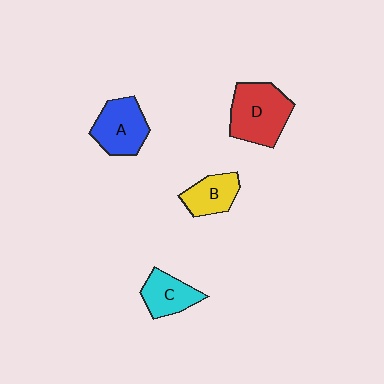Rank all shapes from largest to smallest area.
From largest to smallest: D (red), A (blue), C (cyan), B (yellow).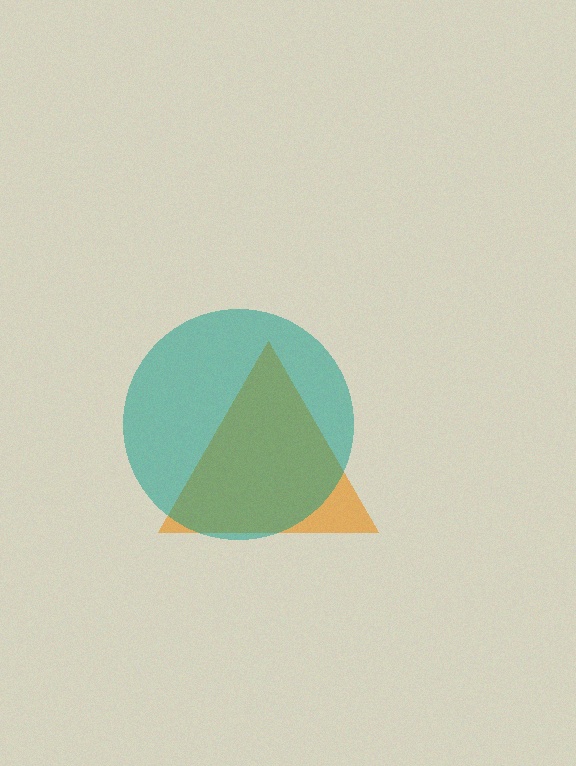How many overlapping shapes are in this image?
There are 2 overlapping shapes in the image.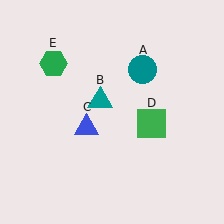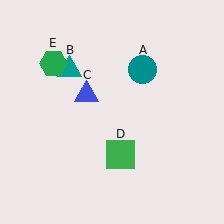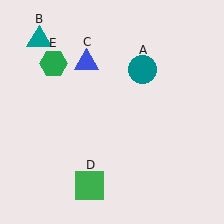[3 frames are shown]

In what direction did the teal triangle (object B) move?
The teal triangle (object B) moved up and to the left.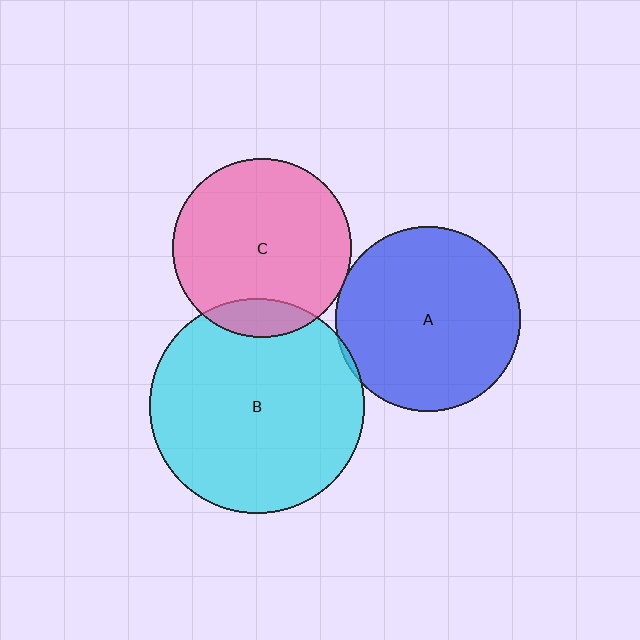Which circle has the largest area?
Circle B (cyan).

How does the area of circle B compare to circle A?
Approximately 1.3 times.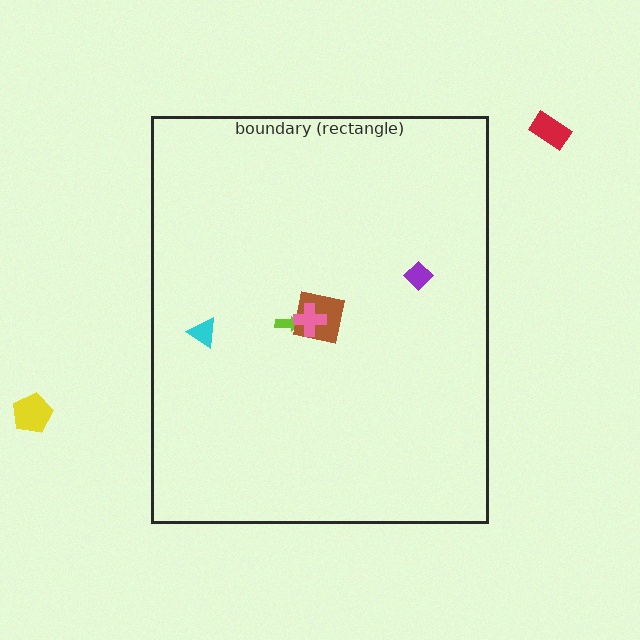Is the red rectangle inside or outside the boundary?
Outside.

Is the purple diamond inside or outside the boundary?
Inside.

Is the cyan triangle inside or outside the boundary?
Inside.